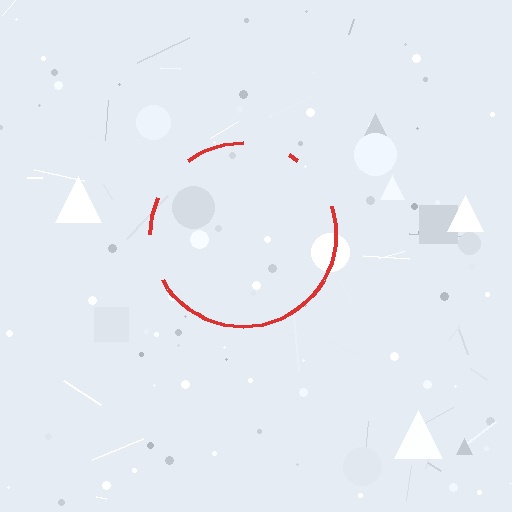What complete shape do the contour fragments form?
The contour fragments form a circle.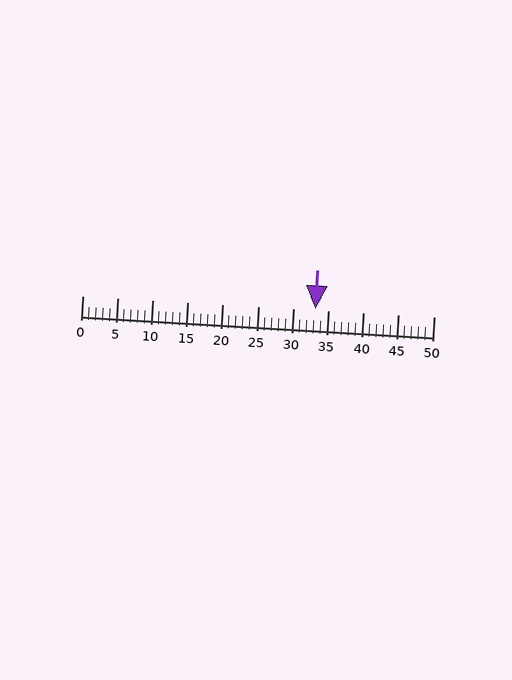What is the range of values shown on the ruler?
The ruler shows values from 0 to 50.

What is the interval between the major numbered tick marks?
The major tick marks are spaced 5 units apart.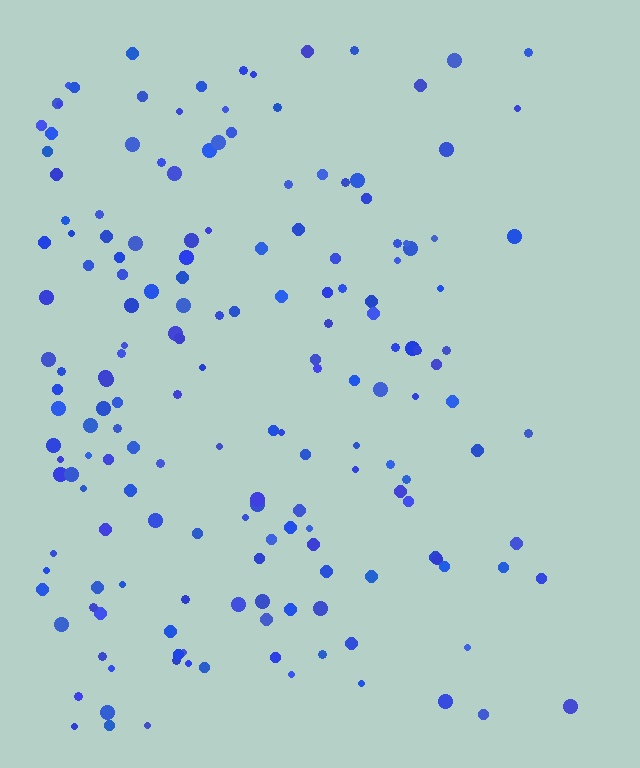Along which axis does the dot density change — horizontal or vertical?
Horizontal.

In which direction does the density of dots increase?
From right to left, with the left side densest.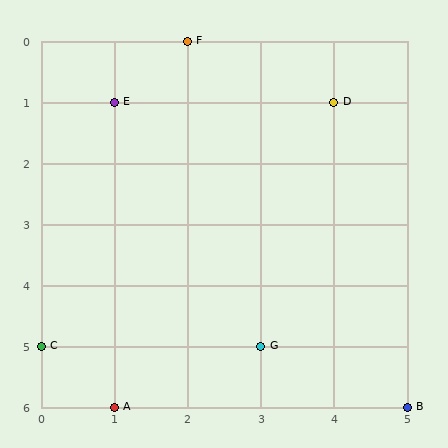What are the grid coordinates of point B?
Point B is at grid coordinates (5, 6).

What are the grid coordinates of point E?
Point E is at grid coordinates (1, 1).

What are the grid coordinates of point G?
Point G is at grid coordinates (3, 5).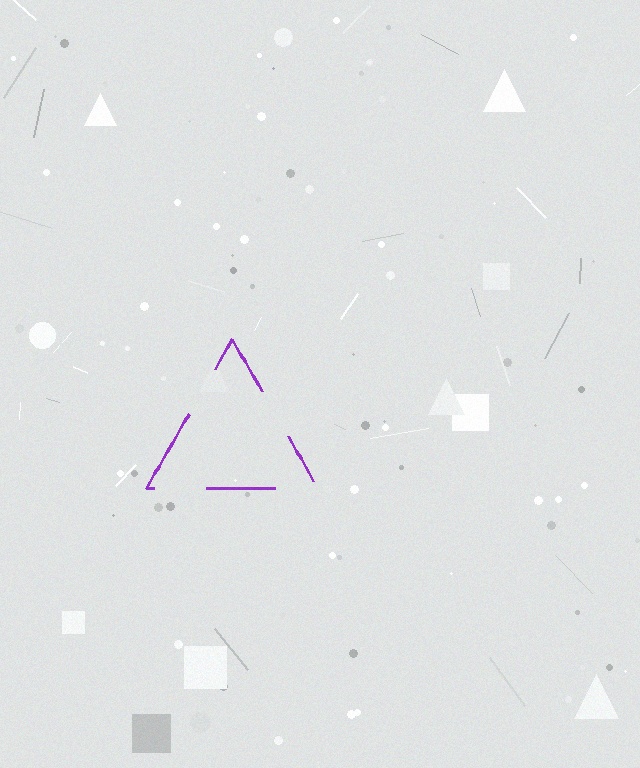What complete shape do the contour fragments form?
The contour fragments form a triangle.